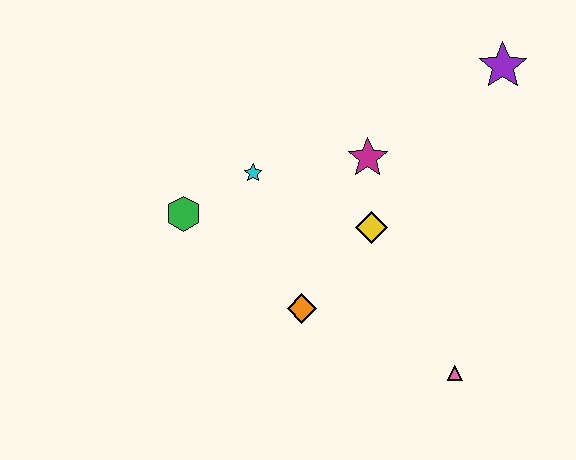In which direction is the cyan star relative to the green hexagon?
The cyan star is to the right of the green hexagon.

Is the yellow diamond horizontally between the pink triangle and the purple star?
No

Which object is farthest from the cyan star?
The pink triangle is farthest from the cyan star.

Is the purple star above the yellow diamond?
Yes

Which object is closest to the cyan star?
The green hexagon is closest to the cyan star.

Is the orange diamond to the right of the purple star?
No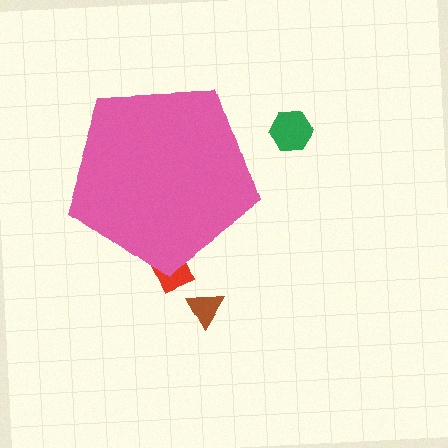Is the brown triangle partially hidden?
No, the brown triangle is fully visible.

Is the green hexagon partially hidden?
No, the green hexagon is fully visible.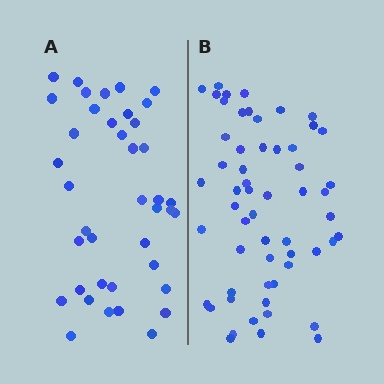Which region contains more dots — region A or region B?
Region B (the right region) has more dots.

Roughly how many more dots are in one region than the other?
Region B has approximately 15 more dots than region A.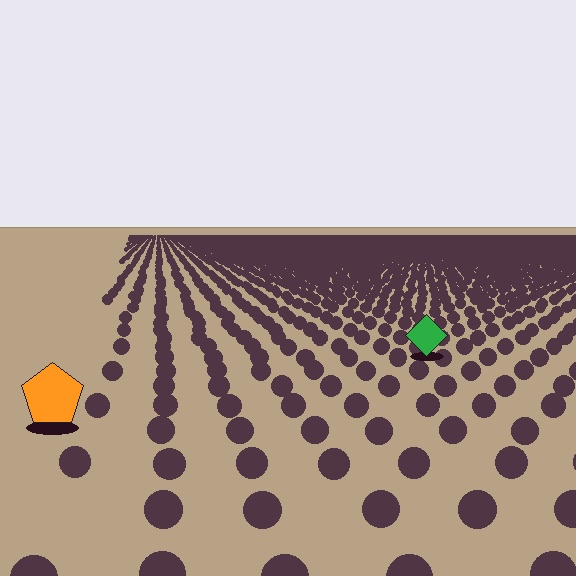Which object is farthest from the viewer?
The green diamond is farthest from the viewer. It appears smaller and the ground texture around it is denser.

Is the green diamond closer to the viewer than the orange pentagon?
No. The orange pentagon is closer — you can tell from the texture gradient: the ground texture is coarser near it.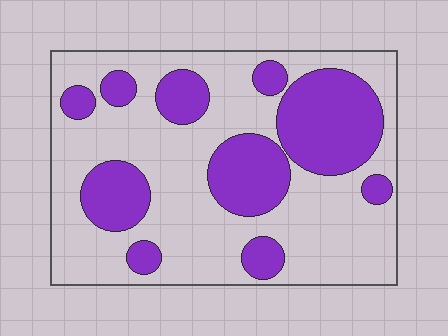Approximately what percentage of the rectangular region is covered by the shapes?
Approximately 35%.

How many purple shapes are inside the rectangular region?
10.